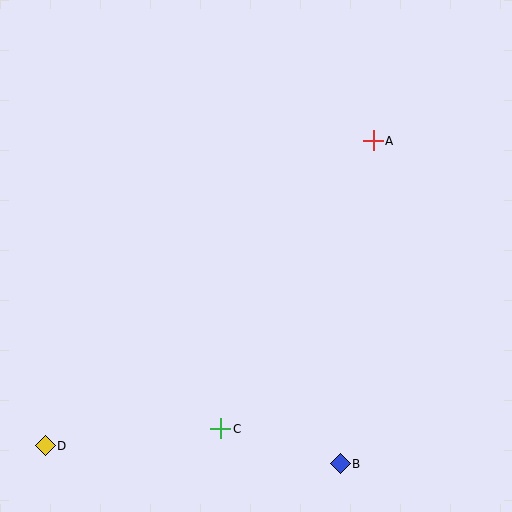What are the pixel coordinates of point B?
Point B is at (340, 464).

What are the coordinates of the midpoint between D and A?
The midpoint between D and A is at (209, 293).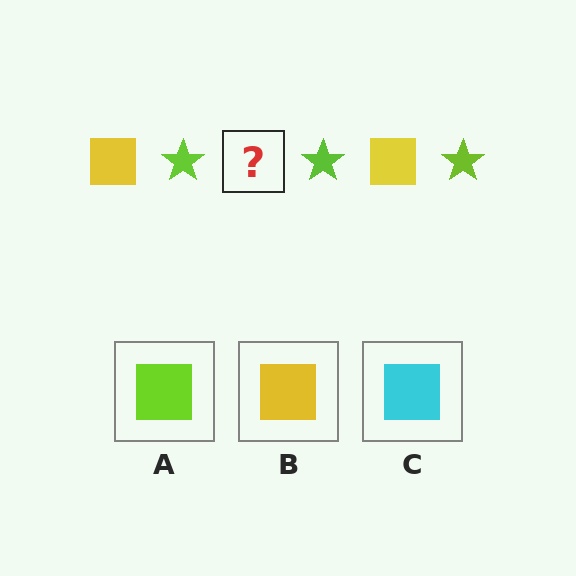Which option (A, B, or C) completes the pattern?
B.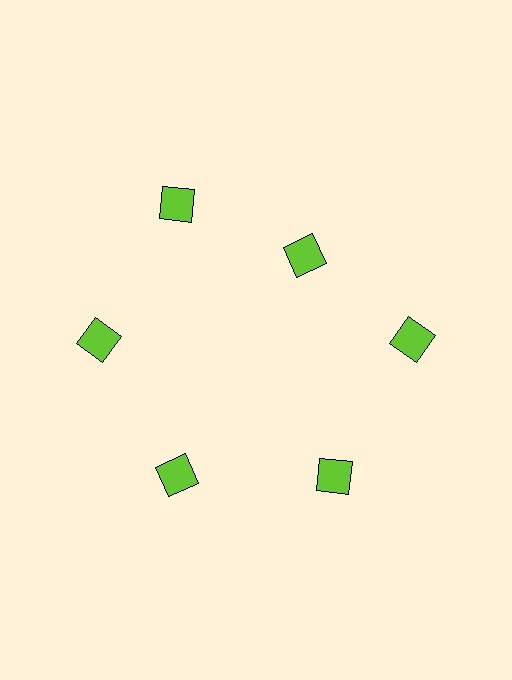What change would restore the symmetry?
The symmetry would be restored by moving it outward, back onto the ring so that all 6 diamonds sit at equal angles and equal distance from the center.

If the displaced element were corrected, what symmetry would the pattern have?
It would have 6-fold rotational symmetry — the pattern would map onto itself every 60 degrees.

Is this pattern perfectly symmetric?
No. The 6 lime diamonds are arranged in a ring, but one element near the 1 o'clock position is pulled inward toward the center, breaking the 6-fold rotational symmetry.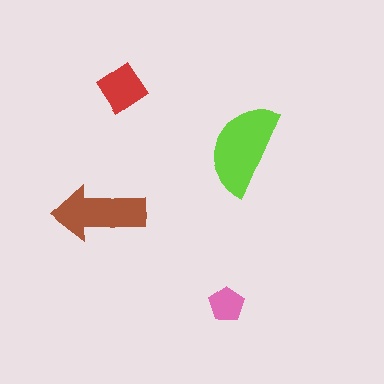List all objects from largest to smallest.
The lime semicircle, the brown arrow, the red diamond, the pink pentagon.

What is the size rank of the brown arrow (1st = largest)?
2nd.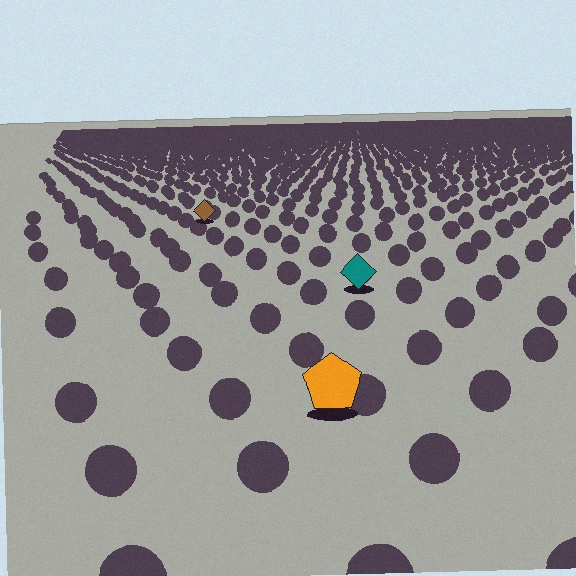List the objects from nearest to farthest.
From nearest to farthest: the orange pentagon, the teal diamond, the brown diamond.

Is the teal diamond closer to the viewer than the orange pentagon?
No. The orange pentagon is closer — you can tell from the texture gradient: the ground texture is coarser near it.